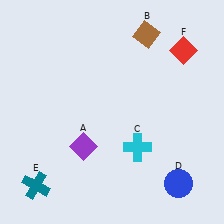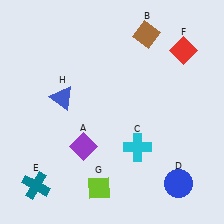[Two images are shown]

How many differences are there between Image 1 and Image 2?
There are 2 differences between the two images.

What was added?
A lime diamond (G), a blue triangle (H) were added in Image 2.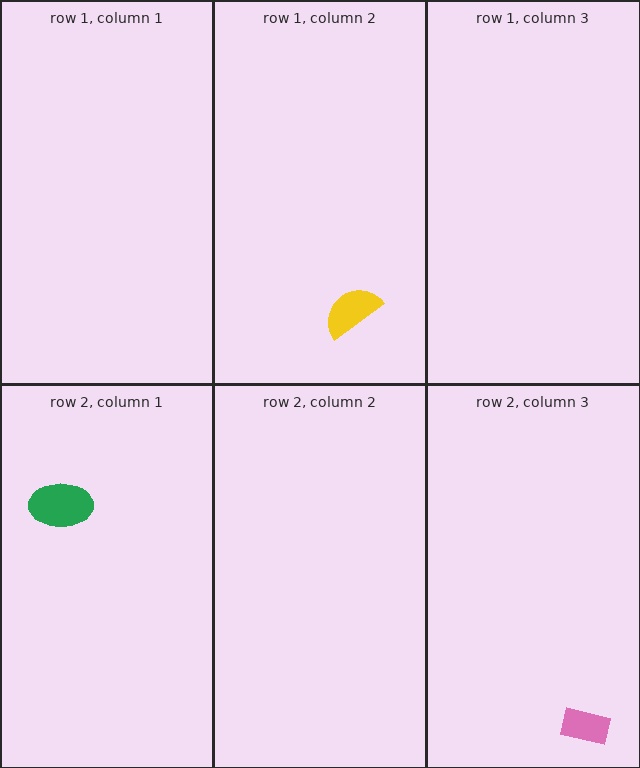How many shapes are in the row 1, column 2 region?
1.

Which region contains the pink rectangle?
The row 2, column 3 region.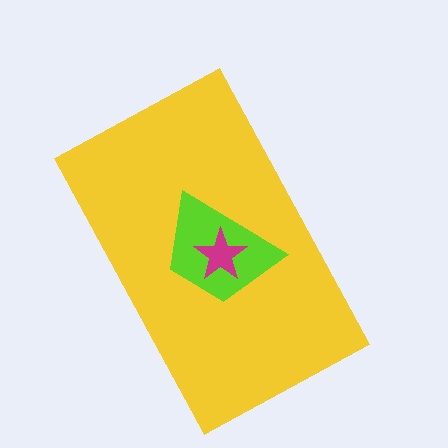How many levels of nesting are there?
3.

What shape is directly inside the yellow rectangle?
The lime trapezoid.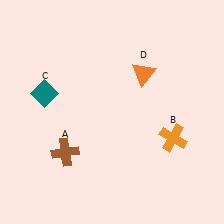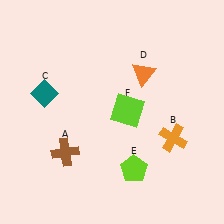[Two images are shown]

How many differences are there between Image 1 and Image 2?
There are 2 differences between the two images.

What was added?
A lime pentagon (E), a lime square (F) were added in Image 2.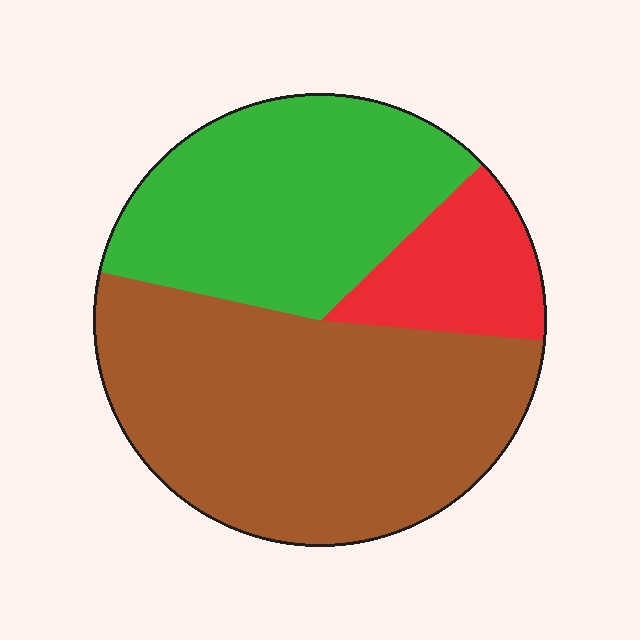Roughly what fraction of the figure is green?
Green takes up about one third (1/3) of the figure.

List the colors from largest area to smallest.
From largest to smallest: brown, green, red.